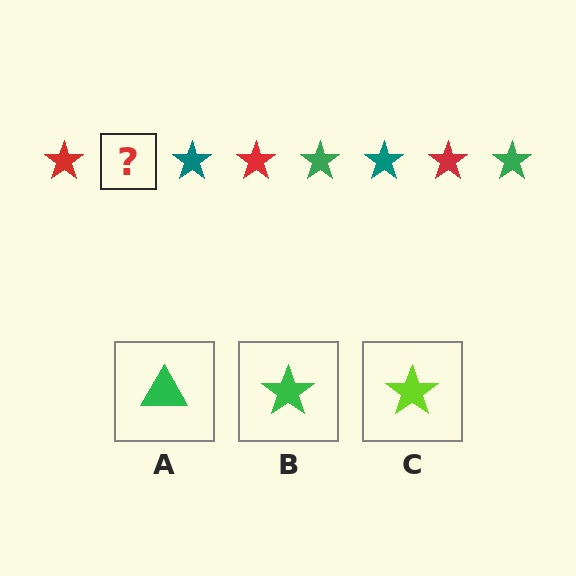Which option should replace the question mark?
Option B.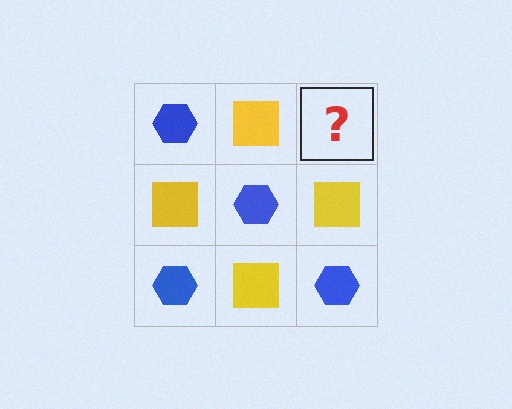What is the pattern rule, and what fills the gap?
The rule is that it alternates blue hexagon and yellow square in a checkerboard pattern. The gap should be filled with a blue hexagon.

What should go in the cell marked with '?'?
The missing cell should contain a blue hexagon.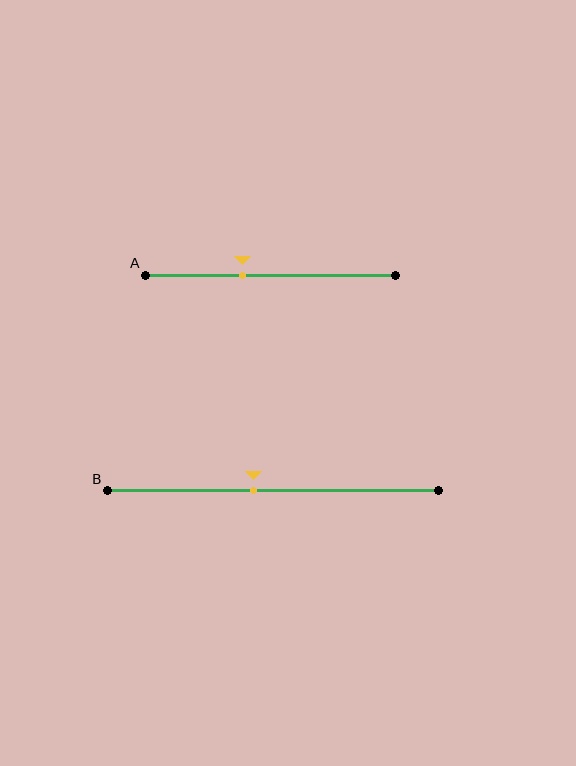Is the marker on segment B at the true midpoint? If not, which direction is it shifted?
No, the marker on segment B is shifted to the left by about 6% of the segment length.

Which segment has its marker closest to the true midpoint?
Segment B has its marker closest to the true midpoint.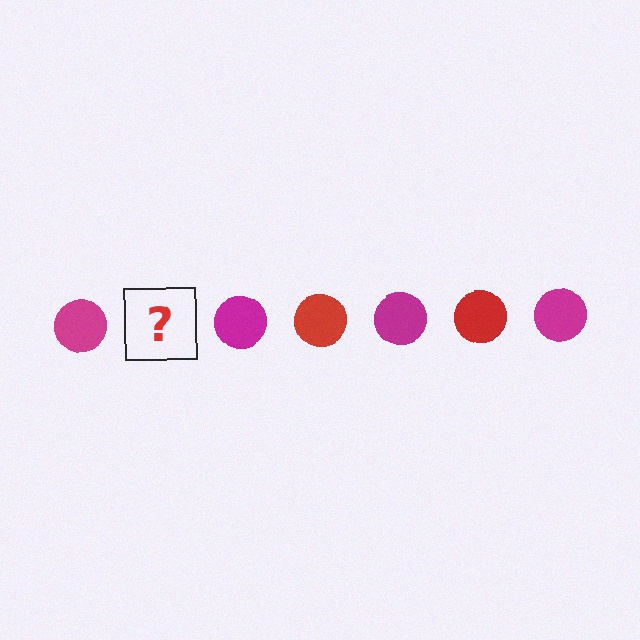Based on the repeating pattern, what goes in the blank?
The blank should be a red circle.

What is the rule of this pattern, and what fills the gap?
The rule is that the pattern cycles through magenta, red circles. The gap should be filled with a red circle.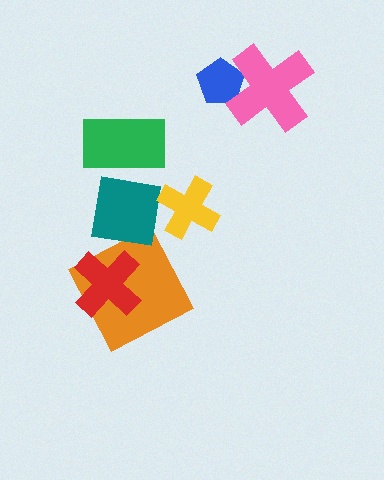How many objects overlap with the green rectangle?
1 object overlaps with the green rectangle.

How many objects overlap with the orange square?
2 objects overlap with the orange square.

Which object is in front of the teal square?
The yellow cross is in front of the teal square.